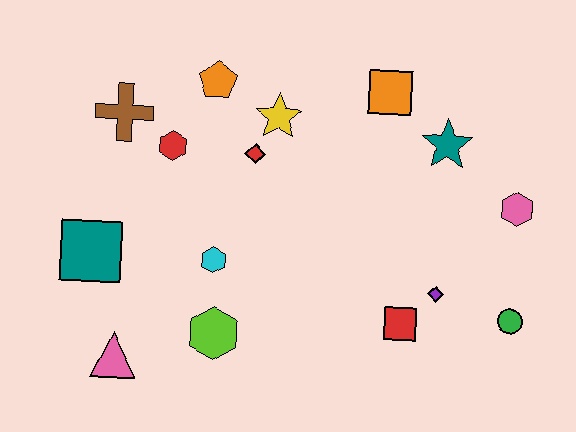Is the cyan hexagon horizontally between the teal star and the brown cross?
Yes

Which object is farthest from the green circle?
The brown cross is farthest from the green circle.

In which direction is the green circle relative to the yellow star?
The green circle is to the right of the yellow star.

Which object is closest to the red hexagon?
The brown cross is closest to the red hexagon.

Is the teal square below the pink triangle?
No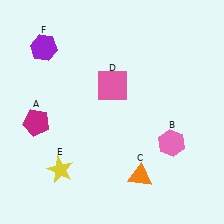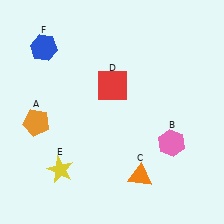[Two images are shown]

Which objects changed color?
A changed from magenta to orange. D changed from pink to red. F changed from purple to blue.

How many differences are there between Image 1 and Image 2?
There are 3 differences between the two images.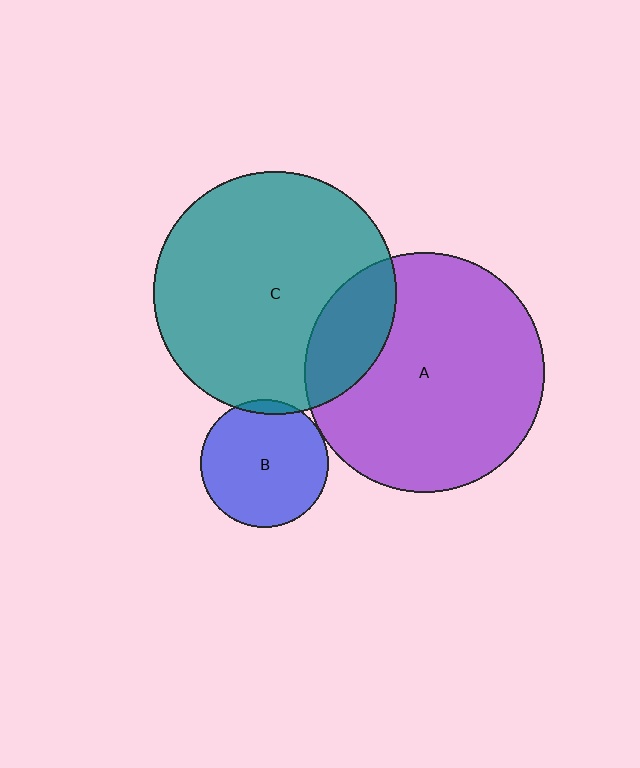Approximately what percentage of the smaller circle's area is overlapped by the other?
Approximately 5%.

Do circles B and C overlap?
Yes.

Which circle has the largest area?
Circle C (teal).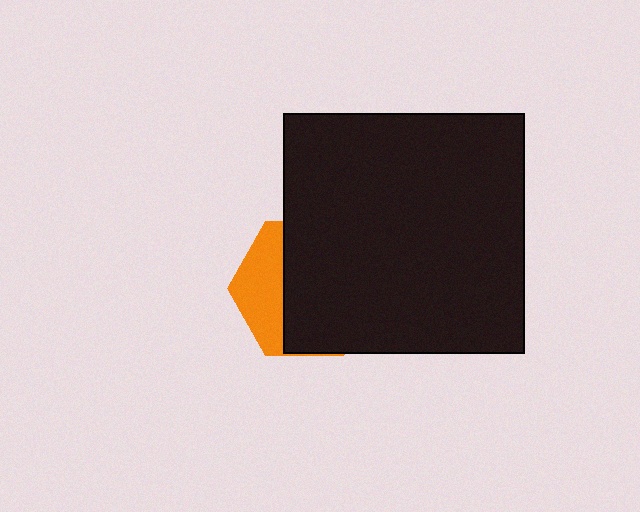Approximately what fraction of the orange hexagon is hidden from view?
Roughly 67% of the orange hexagon is hidden behind the black square.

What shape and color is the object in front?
The object in front is a black square.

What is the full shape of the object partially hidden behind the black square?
The partially hidden object is an orange hexagon.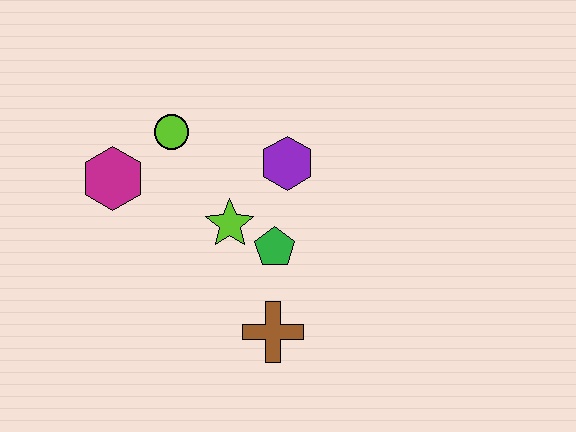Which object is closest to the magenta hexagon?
The lime circle is closest to the magenta hexagon.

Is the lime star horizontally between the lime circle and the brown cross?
Yes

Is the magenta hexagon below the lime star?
No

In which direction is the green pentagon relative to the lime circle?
The green pentagon is below the lime circle.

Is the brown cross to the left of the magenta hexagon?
No